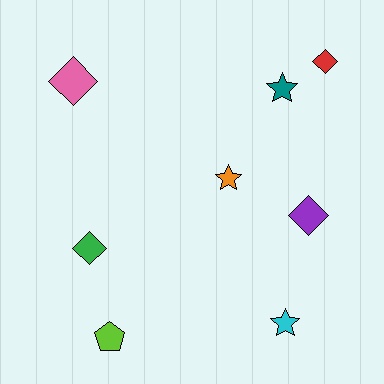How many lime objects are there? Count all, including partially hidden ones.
There is 1 lime object.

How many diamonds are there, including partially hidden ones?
There are 4 diamonds.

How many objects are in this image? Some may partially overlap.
There are 8 objects.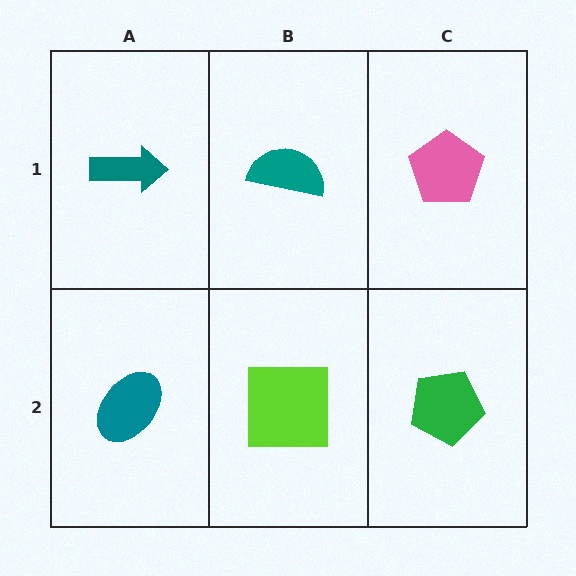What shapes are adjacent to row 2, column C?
A pink pentagon (row 1, column C), a lime square (row 2, column B).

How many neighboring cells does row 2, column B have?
3.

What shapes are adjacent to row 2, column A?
A teal arrow (row 1, column A), a lime square (row 2, column B).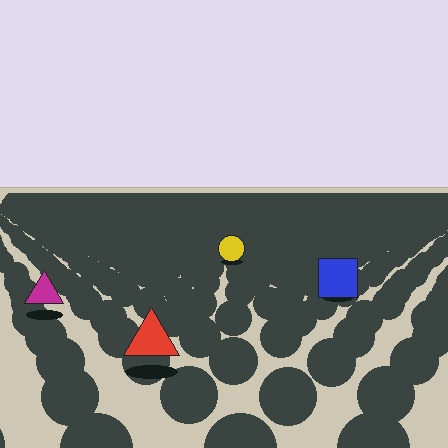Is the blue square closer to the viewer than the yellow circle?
Yes. The blue square is closer — you can tell from the texture gradient: the ground texture is coarser near it.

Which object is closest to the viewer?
The red triangle is closest. The texture marks near it are larger and more spread out.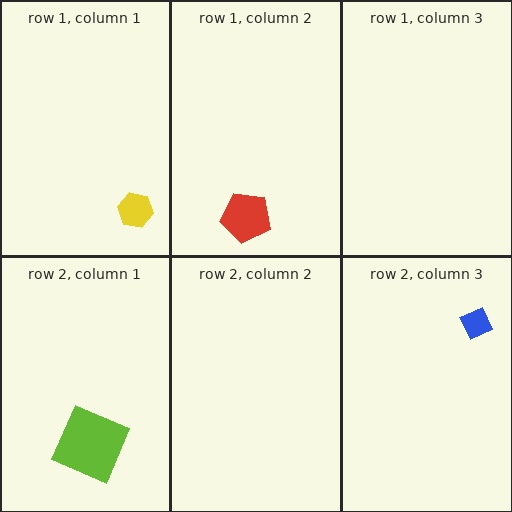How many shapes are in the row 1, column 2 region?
1.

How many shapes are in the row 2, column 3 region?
1.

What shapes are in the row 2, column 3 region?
The blue diamond.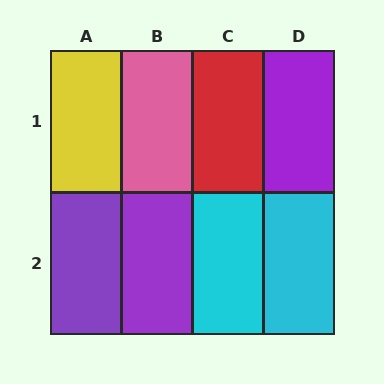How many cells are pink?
1 cell is pink.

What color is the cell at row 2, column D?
Cyan.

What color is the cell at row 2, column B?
Purple.